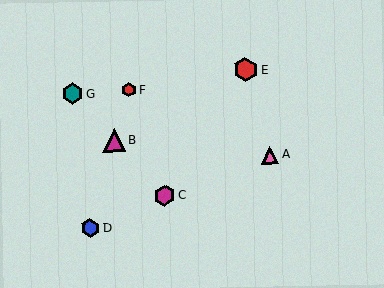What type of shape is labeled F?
Shape F is a red hexagon.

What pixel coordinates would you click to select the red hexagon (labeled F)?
Click at (129, 90) to select the red hexagon F.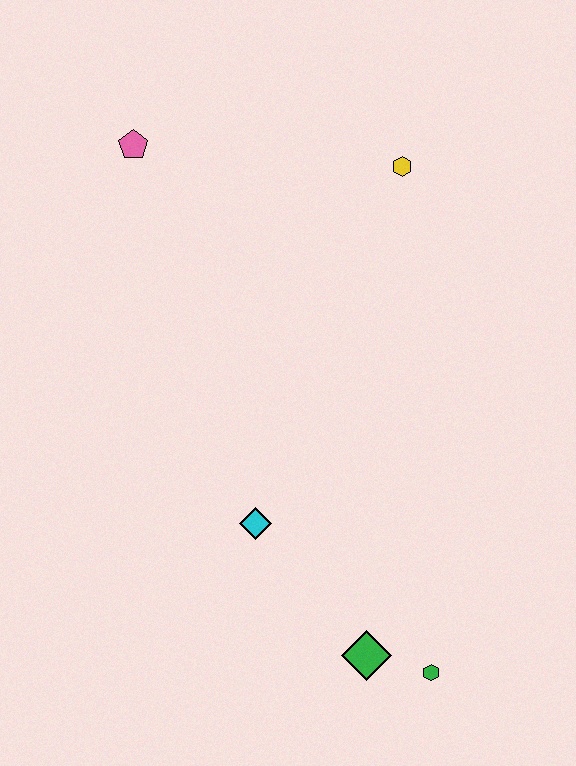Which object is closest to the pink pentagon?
The yellow hexagon is closest to the pink pentagon.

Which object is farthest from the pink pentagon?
The green hexagon is farthest from the pink pentagon.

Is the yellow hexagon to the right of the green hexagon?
No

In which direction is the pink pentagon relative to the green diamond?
The pink pentagon is above the green diamond.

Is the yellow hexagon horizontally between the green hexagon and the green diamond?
Yes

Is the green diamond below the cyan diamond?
Yes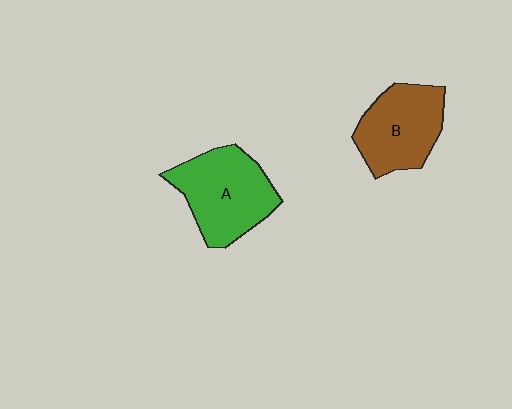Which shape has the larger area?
Shape A (green).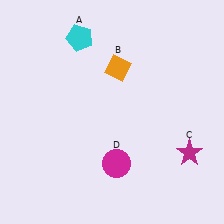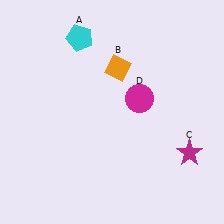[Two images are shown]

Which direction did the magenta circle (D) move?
The magenta circle (D) moved up.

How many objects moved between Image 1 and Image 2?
1 object moved between the two images.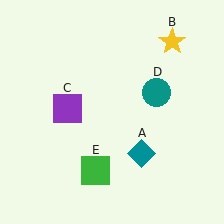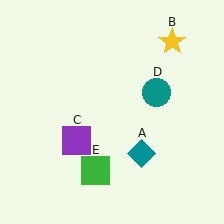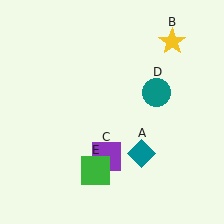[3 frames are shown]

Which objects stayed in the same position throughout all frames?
Teal diamond (object A) and yellow star (object B) and teal circle (object D) and green square (object E) remained stationary.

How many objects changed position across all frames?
1 object changed position: purple square (object C).